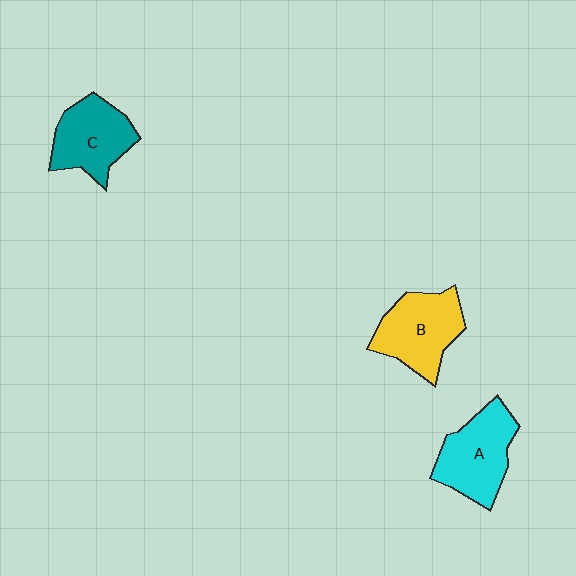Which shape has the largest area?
Shape B (yellow).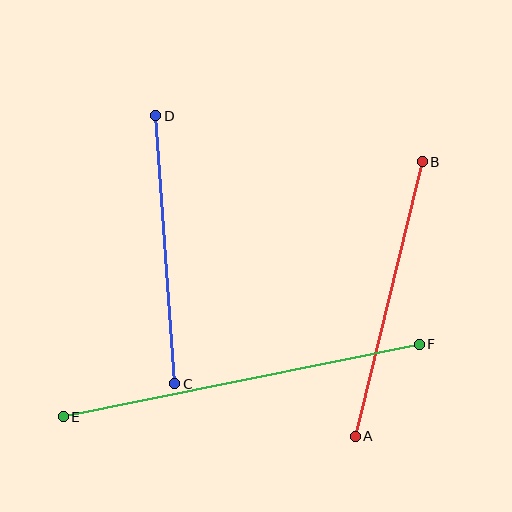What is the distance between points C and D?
The distance is approximately 268 pixels.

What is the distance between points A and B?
The distance is approximately 283 pixels.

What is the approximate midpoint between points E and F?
The midpoint is at approximately (241, 380) pixels.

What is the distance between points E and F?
The distance is approximately 363 pixels.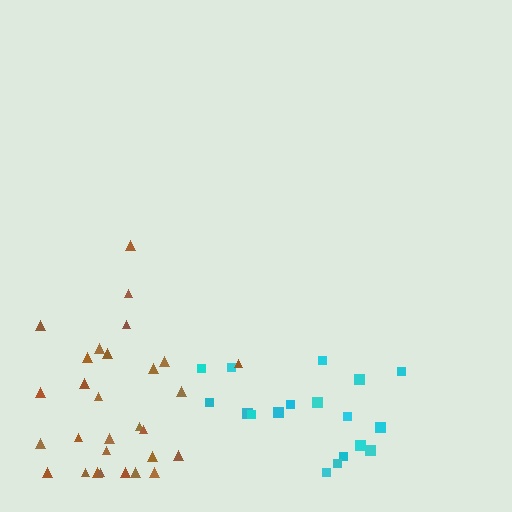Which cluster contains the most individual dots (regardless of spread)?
Brown (29).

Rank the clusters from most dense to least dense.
brown, cyan.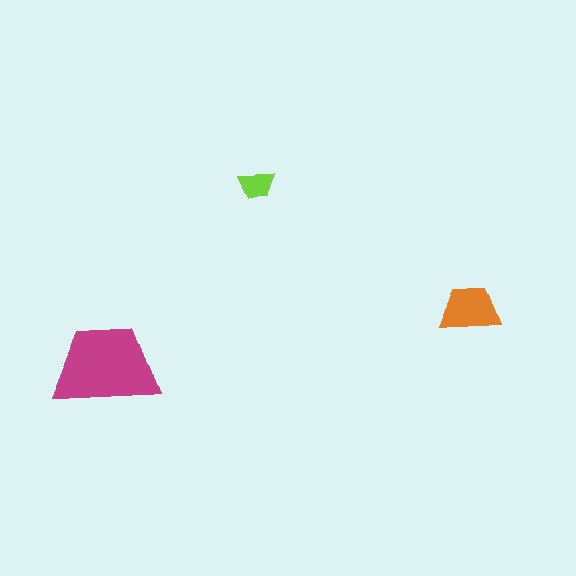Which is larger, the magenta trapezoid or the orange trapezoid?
The magenta one.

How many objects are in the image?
There are 3 objects in the image.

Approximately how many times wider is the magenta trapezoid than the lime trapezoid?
About 3 times wider.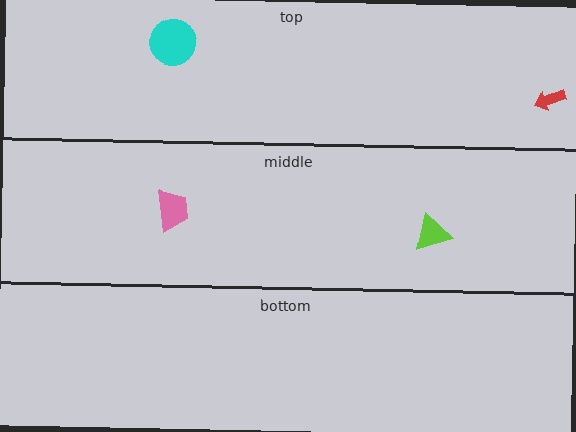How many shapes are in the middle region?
2.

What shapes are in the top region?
The cyan circle, the red arrow.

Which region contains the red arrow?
The top region.